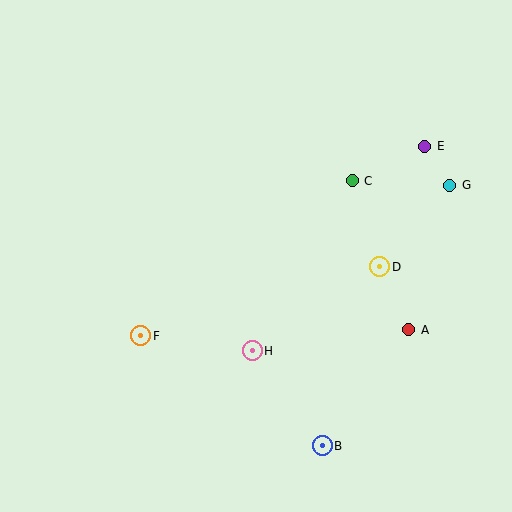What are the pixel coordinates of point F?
Point F is at (141, 336).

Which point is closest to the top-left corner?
Point F is closest to the top-left corner.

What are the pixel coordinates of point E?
Point E is at (425, 146).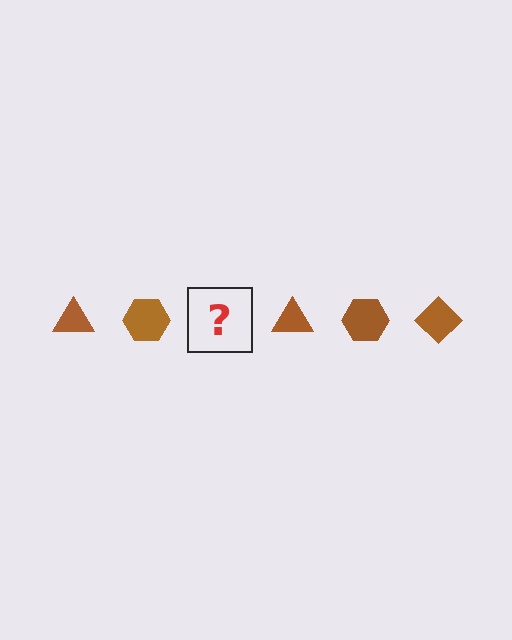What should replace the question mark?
The question mark should be replaced with a brown diamond.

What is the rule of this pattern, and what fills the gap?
The rule is that the pattern cycles through triangle, hexagon, diamond shapes in brown. The gap should be filled with a brown diamond.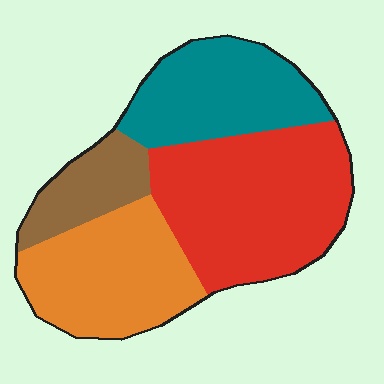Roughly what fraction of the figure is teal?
Teal takes up about one quarter (1/4) of the figure.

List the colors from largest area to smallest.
From largest to smallest: red, orange, teal, brown.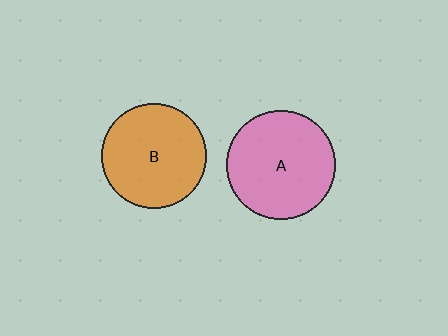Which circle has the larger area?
Circle A (pink).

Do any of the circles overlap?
No, none of the circles overlap.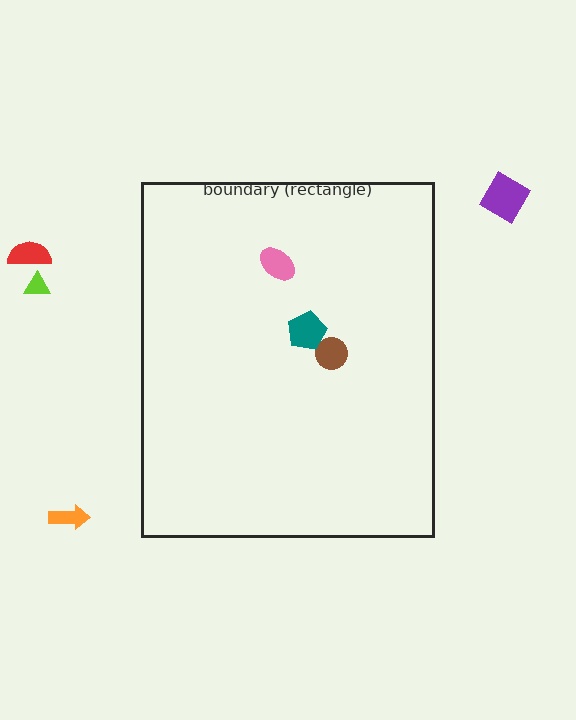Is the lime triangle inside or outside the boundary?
Outside.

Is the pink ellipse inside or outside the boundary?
Inside.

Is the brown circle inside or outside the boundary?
Inside.